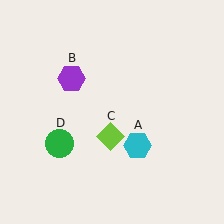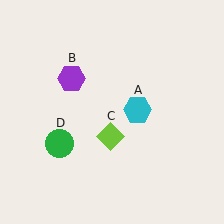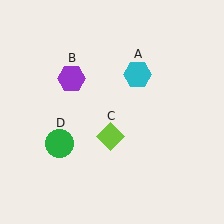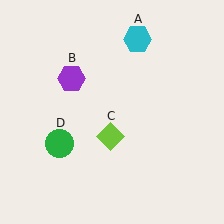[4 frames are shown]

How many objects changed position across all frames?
1 object changed position: cyan hexagon (object A).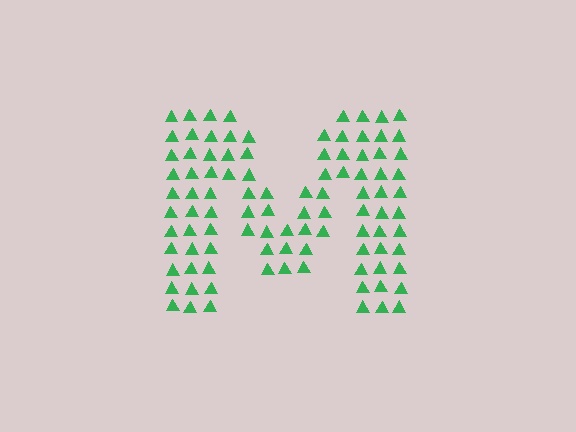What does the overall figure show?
The overall figure shows the letter M.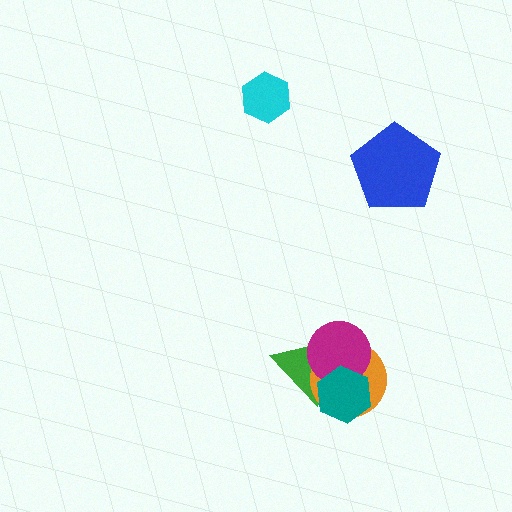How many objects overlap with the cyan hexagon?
0 objects overlap with the cyan hexagon.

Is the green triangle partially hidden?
Yes, it is partially covered by another shape.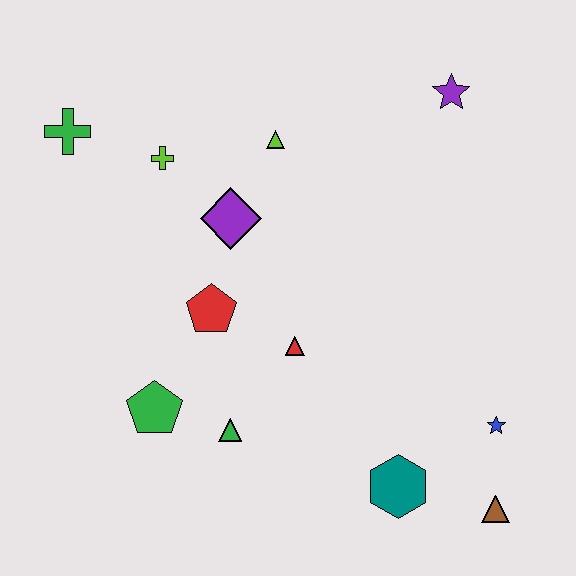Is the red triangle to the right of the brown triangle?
No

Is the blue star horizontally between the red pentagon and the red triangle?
No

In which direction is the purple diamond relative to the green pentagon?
The purple diamond is above the green pentagon.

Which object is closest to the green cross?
The lime cross is closest to the green cross.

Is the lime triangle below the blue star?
No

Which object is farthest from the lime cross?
The brown triangle is farthest from the lime cross.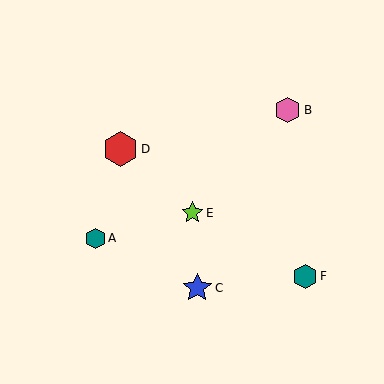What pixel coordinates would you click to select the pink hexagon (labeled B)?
Click at (288, 110) to select the pink hexagon B.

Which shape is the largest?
The red hexagon (labeled D) is the largest.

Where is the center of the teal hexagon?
The center of the teal hexagon is at (95, 239).